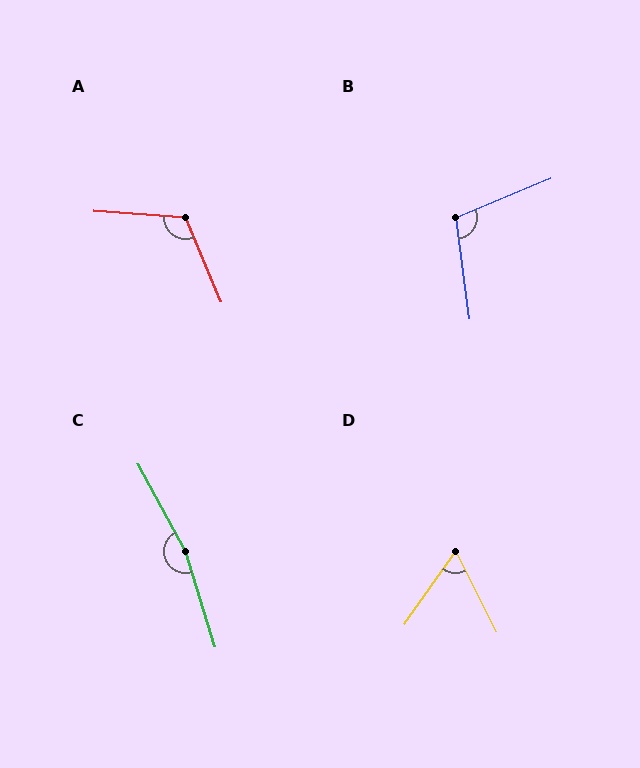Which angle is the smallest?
D, at approximately 62 degrees.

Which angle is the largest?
C, at approximately 168 degrees.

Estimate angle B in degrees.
Approximately 105 degrees.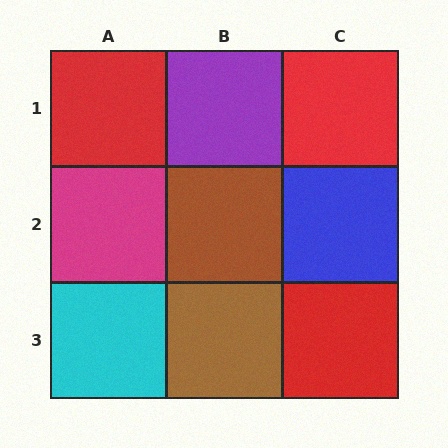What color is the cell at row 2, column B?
Brown.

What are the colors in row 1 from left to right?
Red, purple, red.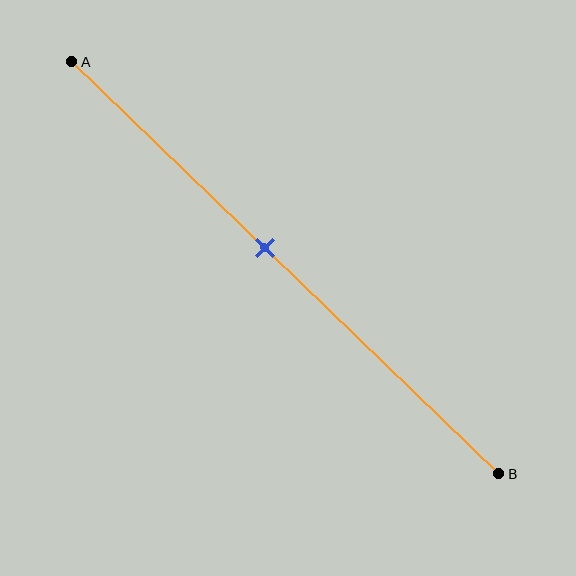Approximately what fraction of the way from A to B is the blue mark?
The blue mark is approximately 45% of the way from A to B.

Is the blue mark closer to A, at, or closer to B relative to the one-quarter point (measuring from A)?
The blue mark is closer to point B than the one-quarter point of segment AB.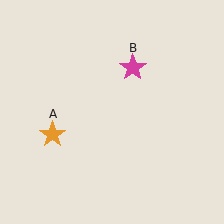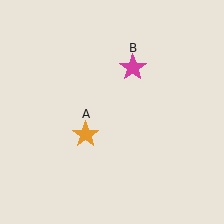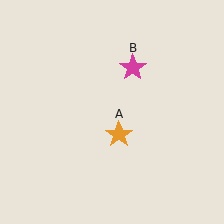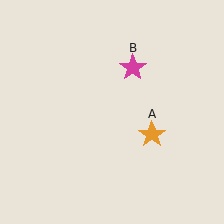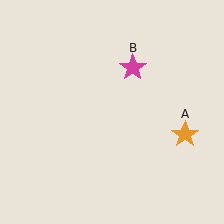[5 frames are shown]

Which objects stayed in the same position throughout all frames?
Magenta star (object B) remained stationary.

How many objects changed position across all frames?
1 object changed position: orange star (object A).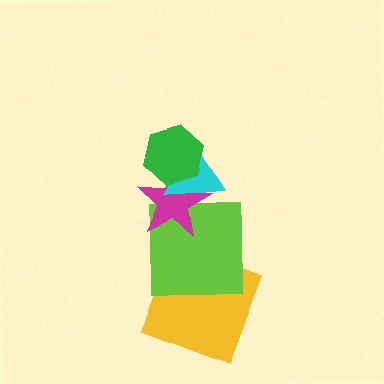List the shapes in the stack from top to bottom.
From top to bottom: the green hexagon, the cyan triangle, the magenta star, the lime square, the yellow square.